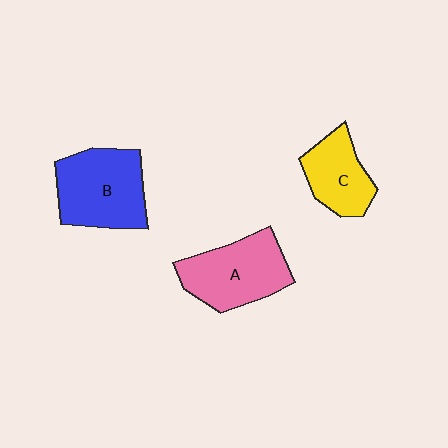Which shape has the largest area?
Shape B (blue).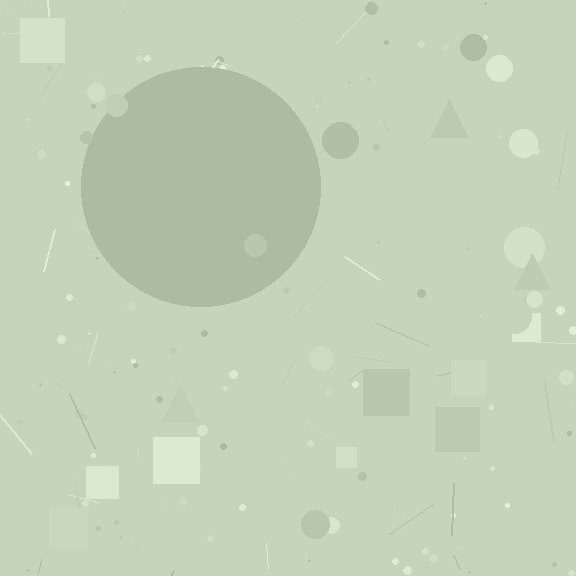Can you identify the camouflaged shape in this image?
The camouflaged shape is a circle.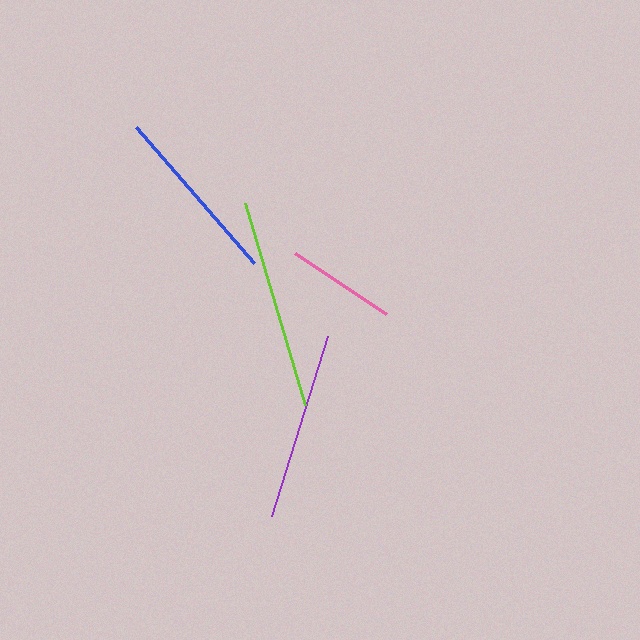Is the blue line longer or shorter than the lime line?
The lime line is longer than the blue line.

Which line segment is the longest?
The lime line is the longest at approximately 210 pixels.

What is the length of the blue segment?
The blue segment is approximately 180 pixels long.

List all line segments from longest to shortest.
From longest to shortest: lime, purple, blue, pink.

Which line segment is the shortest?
The pink line is the shortest at approximately 109 pixels.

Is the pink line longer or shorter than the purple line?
The purple line is longer than the pink line.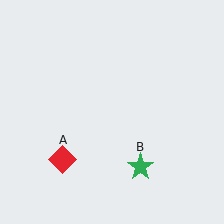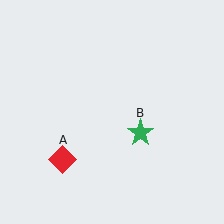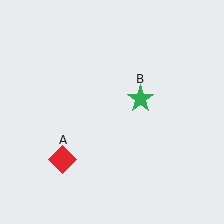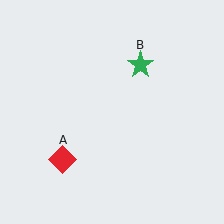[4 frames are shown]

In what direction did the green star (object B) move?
The green star (object B) moved up.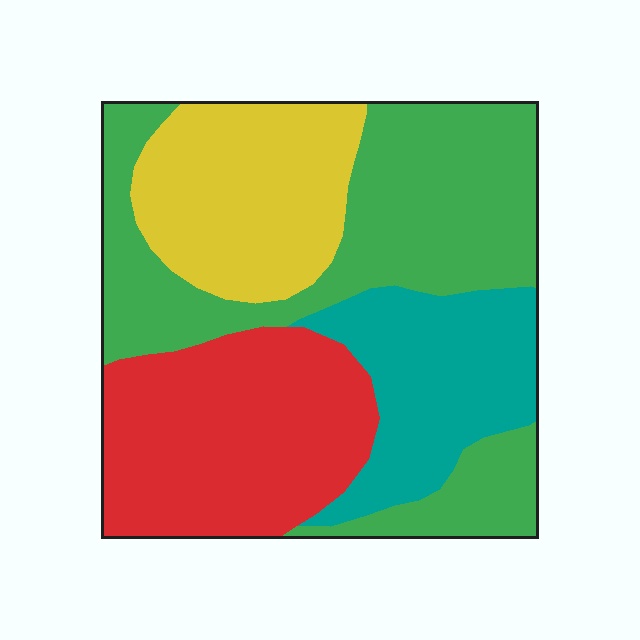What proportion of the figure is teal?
Teal takes up less than a quarter of the figure.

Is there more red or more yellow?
Red.